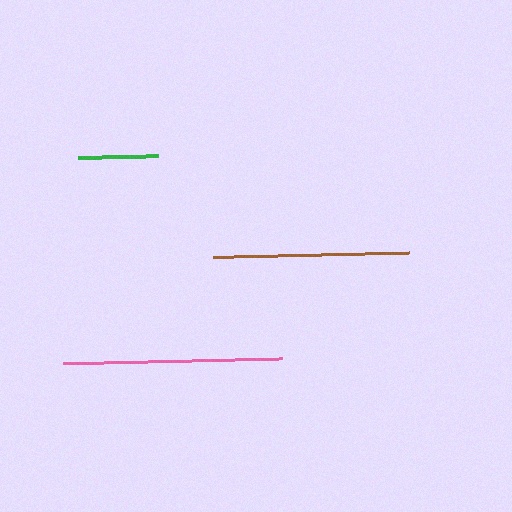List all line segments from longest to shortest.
From longest to shortest: pink, brown, green.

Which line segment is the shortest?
The green line is the shortest at approximately 80 pixels.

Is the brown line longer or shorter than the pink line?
The pink line is longer than the brown line.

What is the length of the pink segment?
The pink segment is approximately 219 pixels long.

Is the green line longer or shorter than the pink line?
The pink line is longer than the green line.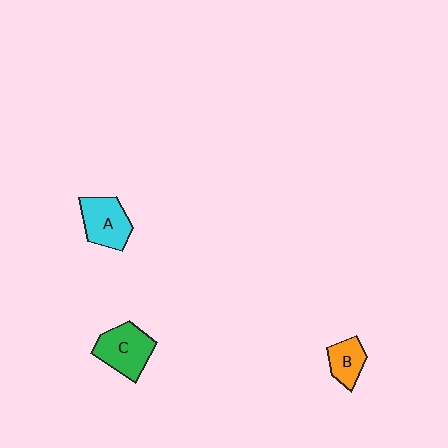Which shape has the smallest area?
Shape B (orange).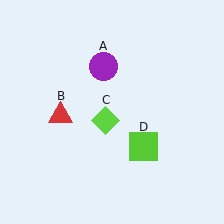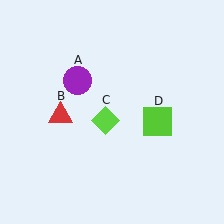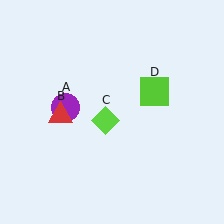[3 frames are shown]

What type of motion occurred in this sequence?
The purple circle (object A), lime square (object D) rotated counterclockwise around the center of the scene.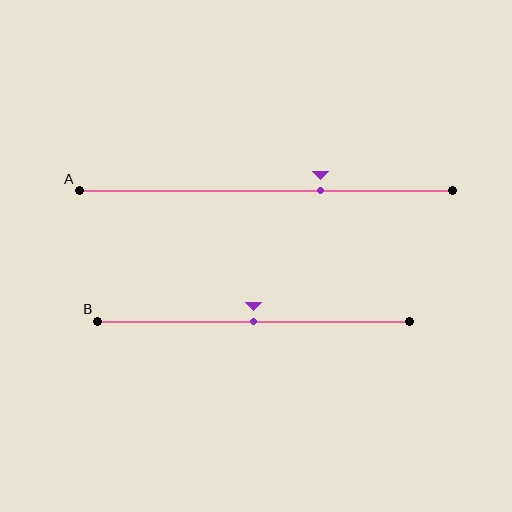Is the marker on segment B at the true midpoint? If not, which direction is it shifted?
Yes, the marker on segment B is at the true midpoint.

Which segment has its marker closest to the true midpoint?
Segment B has its marker closest to the true midpoint.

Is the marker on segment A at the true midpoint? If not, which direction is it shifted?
No, the marker on segment A is shifted to the right by about 15% of the segment length.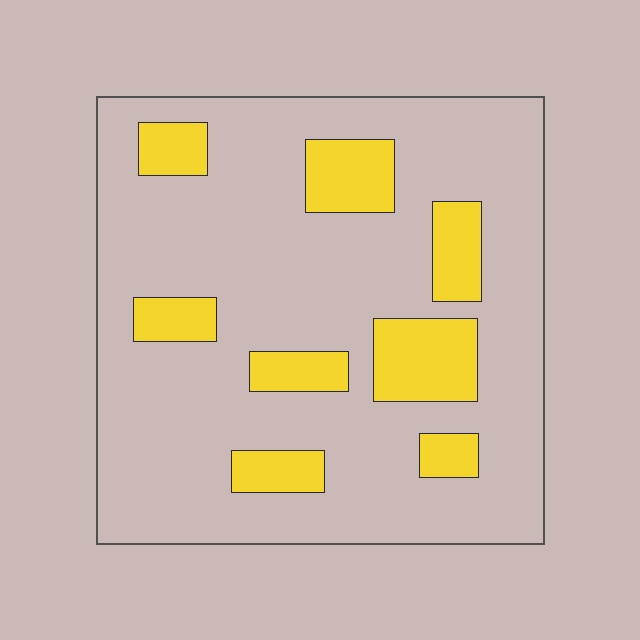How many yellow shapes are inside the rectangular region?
8.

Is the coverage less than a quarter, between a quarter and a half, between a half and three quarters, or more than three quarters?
Less than a quarter.